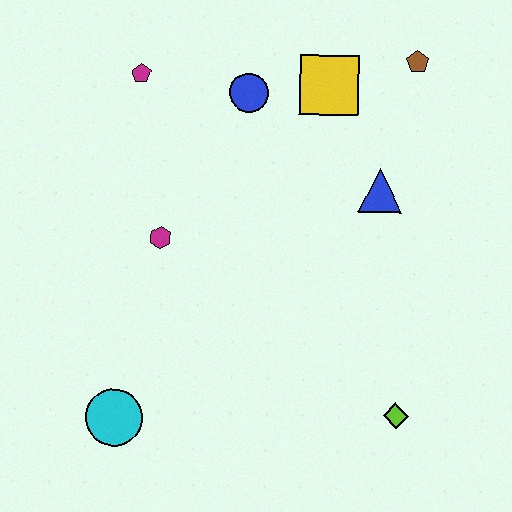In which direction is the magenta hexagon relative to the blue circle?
The magenta hexagon is below the blue circle.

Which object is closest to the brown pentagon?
The yellow square is closest to the brown pentagon.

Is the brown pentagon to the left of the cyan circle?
No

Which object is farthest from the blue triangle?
The cyan circle is farthest from the blue triangle.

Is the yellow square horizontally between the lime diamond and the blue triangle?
No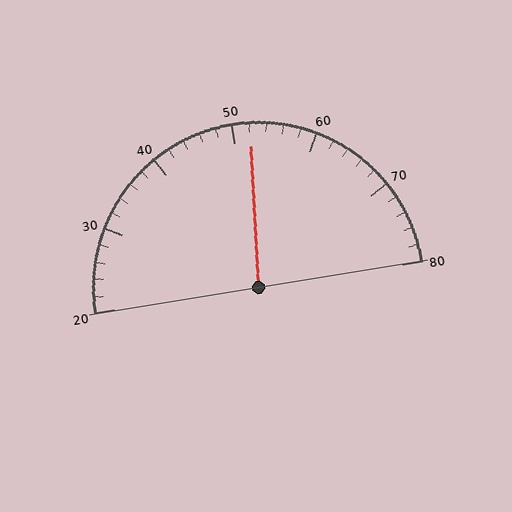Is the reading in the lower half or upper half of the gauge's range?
The reading is in the upper half of the range (20 to 80).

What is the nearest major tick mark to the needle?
The nearest major tick mark is 50.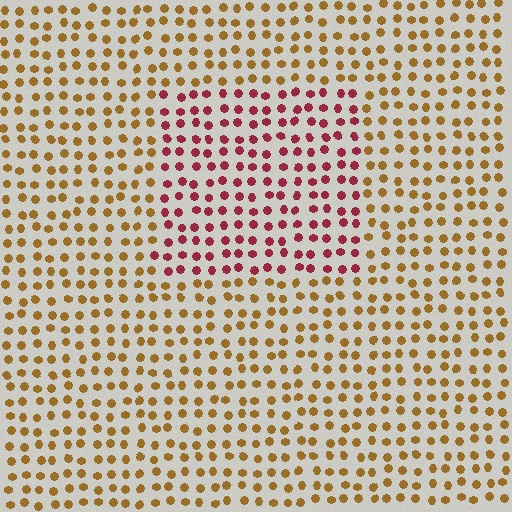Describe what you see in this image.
The image is filled with small brown elements in a uniform arrangement. A rectangle-shaped region is visible where the elements are tinted to a slightly different hue, forming a subtle color boundary.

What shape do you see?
I see a rectangle.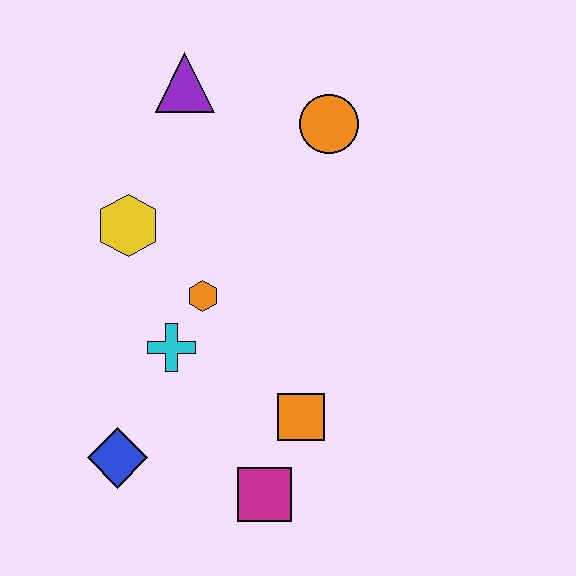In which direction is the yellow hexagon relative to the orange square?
The yellow hexagon is above the orange square.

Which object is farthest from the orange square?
The purple triangle is farthest from the orange square.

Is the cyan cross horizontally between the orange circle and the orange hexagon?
No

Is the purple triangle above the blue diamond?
Yes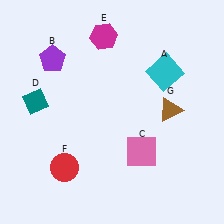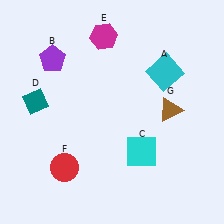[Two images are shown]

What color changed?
The square (C) changed from pink in Image 1 to cyan in Image 2.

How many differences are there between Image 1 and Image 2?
There is 1 difference between the two images.